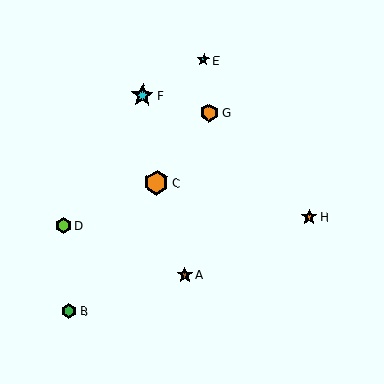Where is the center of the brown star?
The center of the brown star is at (185, 275).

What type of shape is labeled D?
Shape D is a lime hexagon.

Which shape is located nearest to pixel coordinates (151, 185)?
The orange hexagon (labeled C) at (157, 183) is nearest to that location.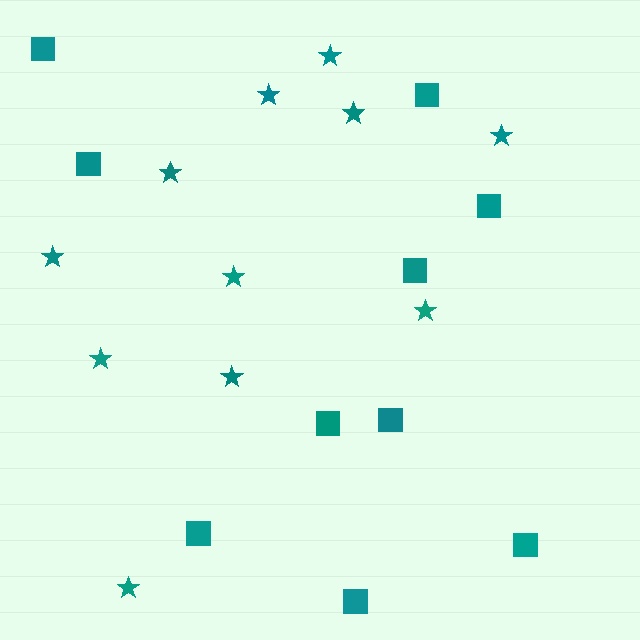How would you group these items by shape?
There are 2 groups: one group of squares (10) and one group of stars (11).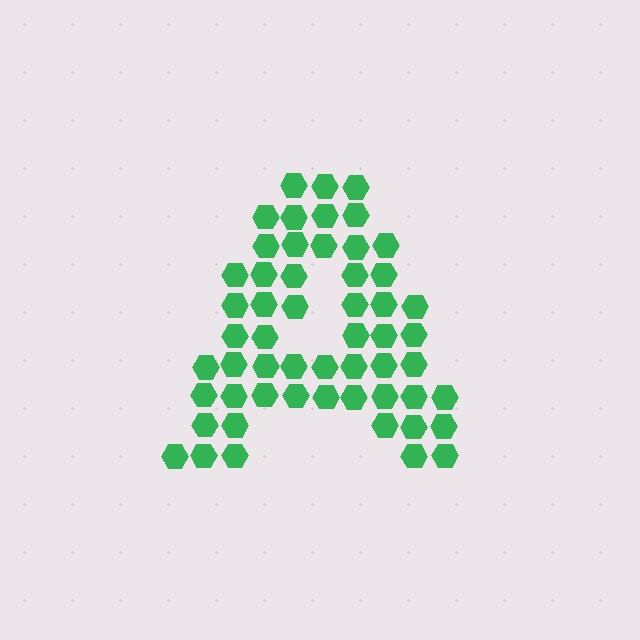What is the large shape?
The large shape is the letter A.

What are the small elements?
The small elements are hexagons.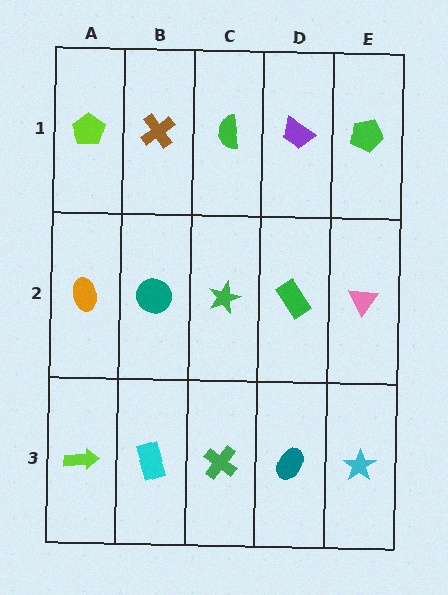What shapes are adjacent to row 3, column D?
A green rectangle (row 2, column D), a green cross (row 3, column C), a cyan star (row 3, column E).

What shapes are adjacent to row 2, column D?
A purple trapezoid (row 1, column D), a teal ellipse (row 3, column D), a green star (row 2, column C), a pink triangle (row 2, column E).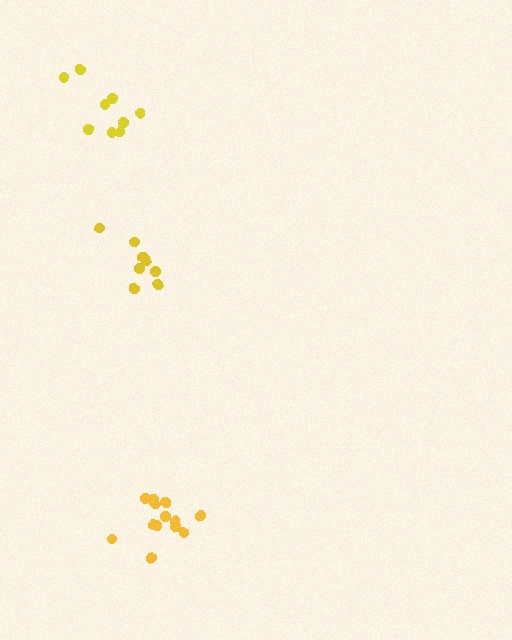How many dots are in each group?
Group 1: 13 dots, Group 2: 9 dots, Group 3: 9 dots (31 total).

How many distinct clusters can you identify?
There are 3 distinct clusters.